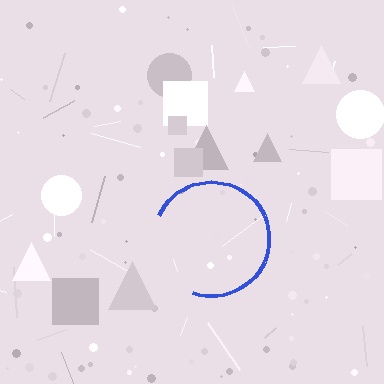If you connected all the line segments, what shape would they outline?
They would outline a circle.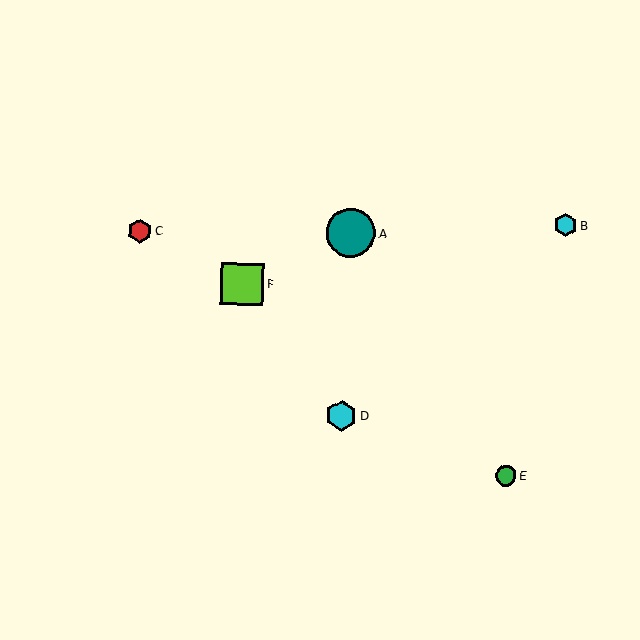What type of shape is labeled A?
Shape A is a teal circle.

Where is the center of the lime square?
The center of the lime square is at (242, 284).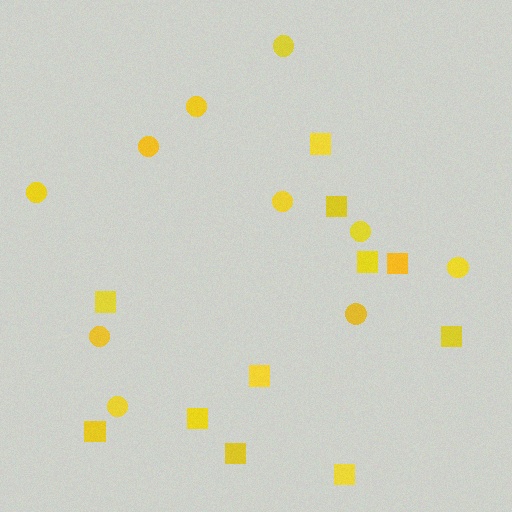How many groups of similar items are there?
There are 2 groups: one group of squares (11) and one group of circles (10).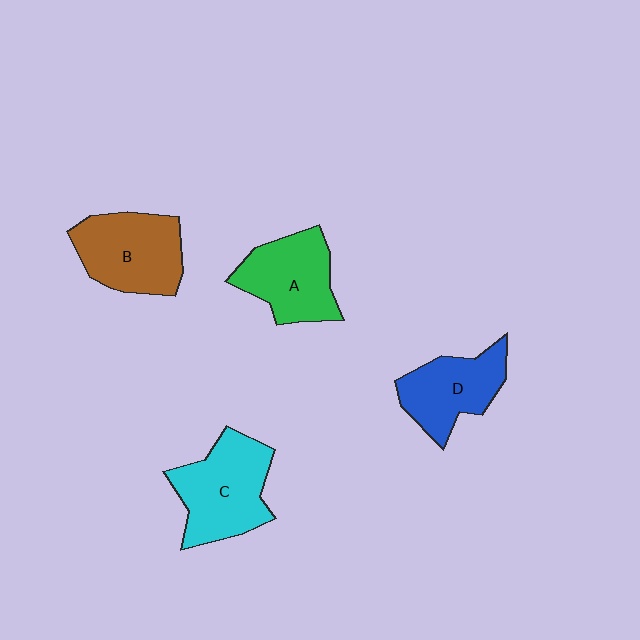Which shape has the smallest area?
Shape D (blue).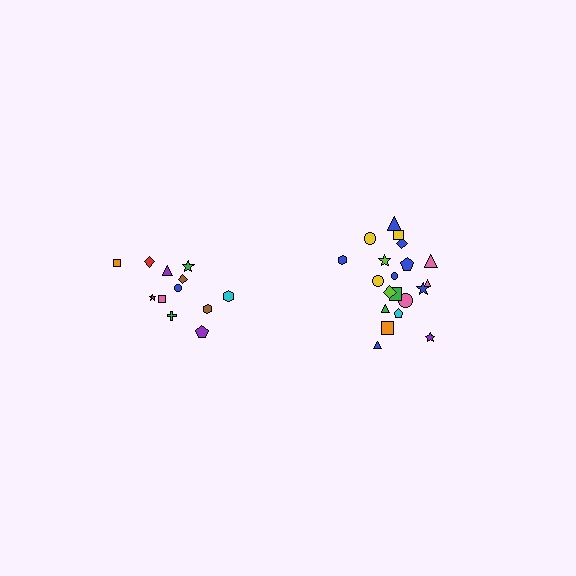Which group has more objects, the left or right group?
The right group.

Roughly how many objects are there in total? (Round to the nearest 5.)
Roughly 35 objects in total.